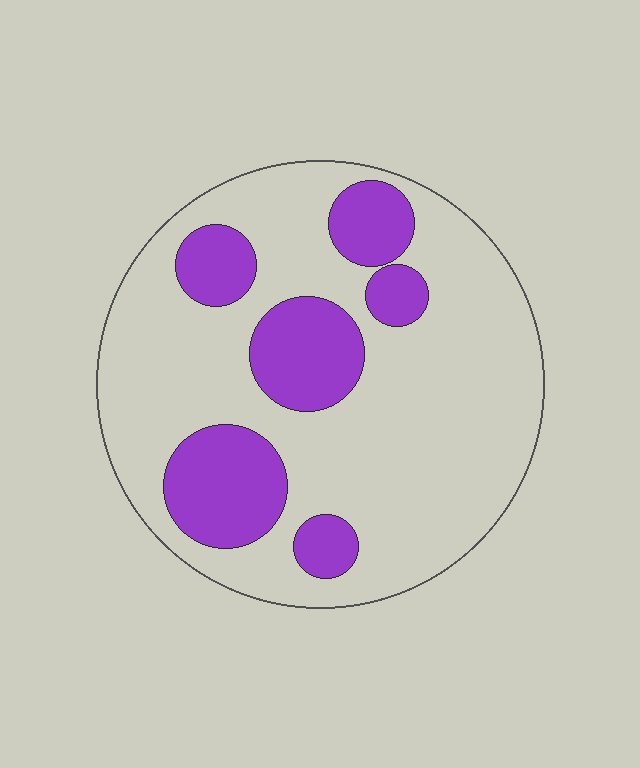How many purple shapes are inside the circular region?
6.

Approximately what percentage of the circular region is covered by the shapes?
Approximately 25%.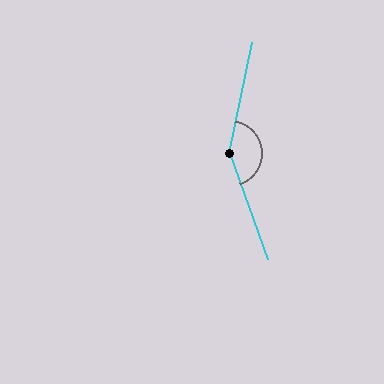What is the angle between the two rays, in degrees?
Approximately 149 degrees.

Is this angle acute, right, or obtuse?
It is obtuse.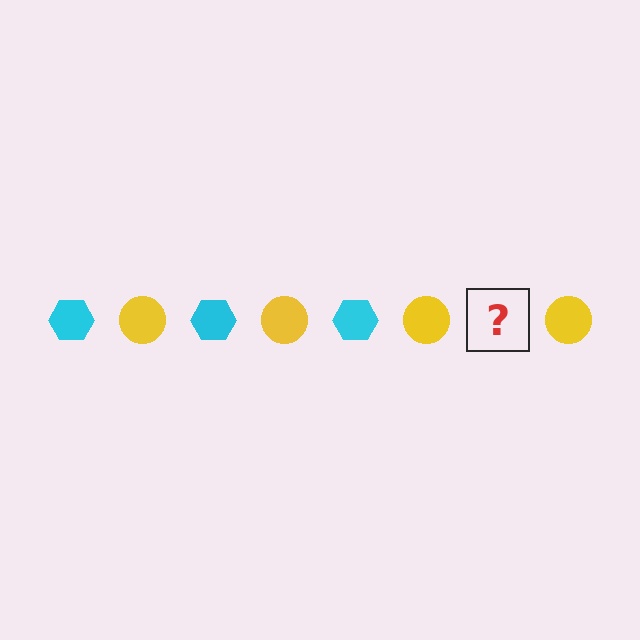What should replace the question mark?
The question mark should be replaced with a cyan hexagon.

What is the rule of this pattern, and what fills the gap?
The rule is that the pattern alternates between cyan hexagon and yellow circle. The gap should be filled with a cyan hexagon.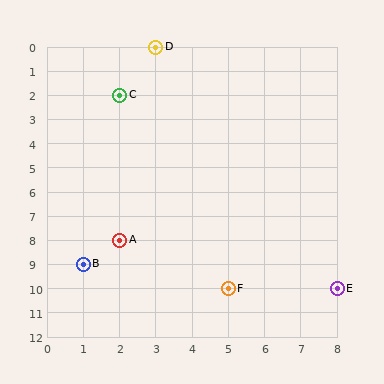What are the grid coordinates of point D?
Point D is at grid coordinates (3, 0).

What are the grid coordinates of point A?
Point A is at grid coordinates (2, 8).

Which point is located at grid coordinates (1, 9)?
Point B is at (1, 9).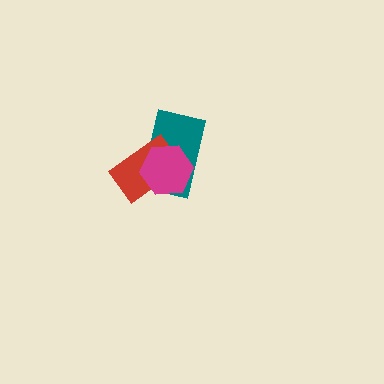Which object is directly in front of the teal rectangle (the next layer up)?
The red rectangle is directly in front of the teal rectangle.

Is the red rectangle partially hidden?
Yes, it is partially covered by another shape.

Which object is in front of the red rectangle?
The magenta hexagon is in front of the red rectangle.